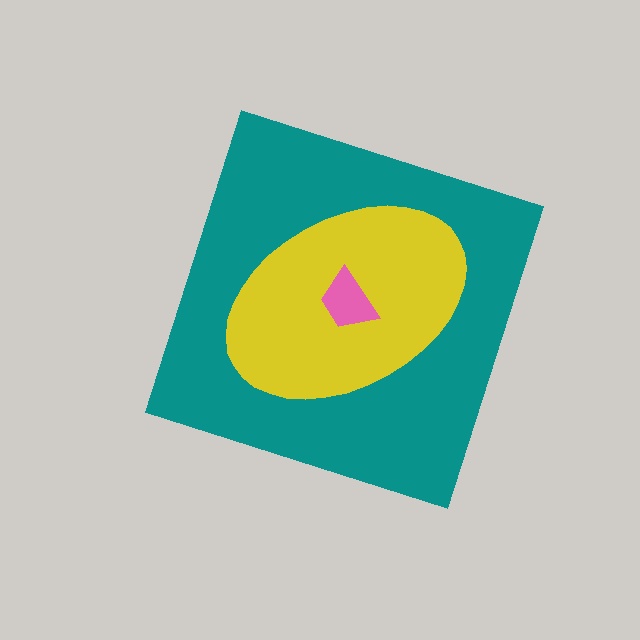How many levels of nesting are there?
3.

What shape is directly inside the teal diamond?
The yellow ellipse.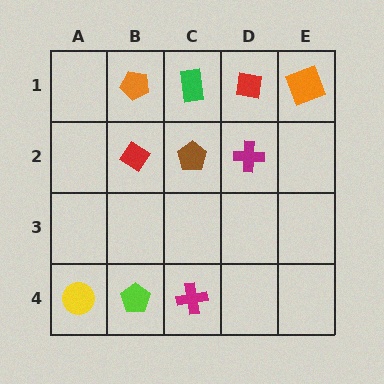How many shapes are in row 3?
0 shapes.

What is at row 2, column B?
A red diamond.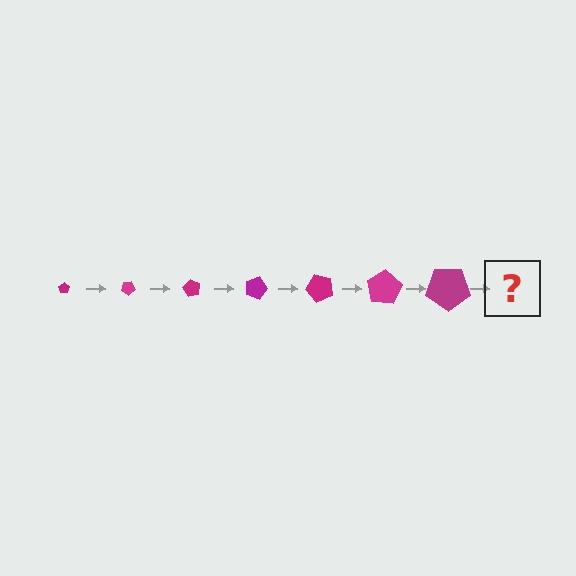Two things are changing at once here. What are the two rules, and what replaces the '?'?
The two rules are that the pentagon grows larger each step and it rotates 30 degrees each step. The '?' should be a pentagon, larger than the previous one and rotated 210 degrees from the start.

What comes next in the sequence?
The next element should be a pentagon, larger than the previous one and rotated 210 degrees from the start.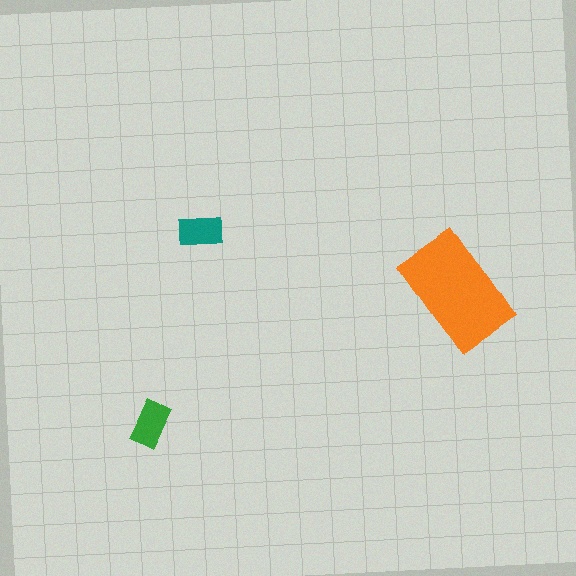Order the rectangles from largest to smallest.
the orange one, the green one, the teal one.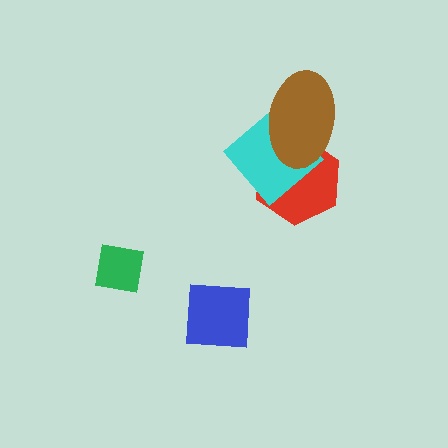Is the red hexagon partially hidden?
Yes, it is partially covered by another shape.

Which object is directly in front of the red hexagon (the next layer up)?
The cyan diamond is directly in front of the red hexagon.